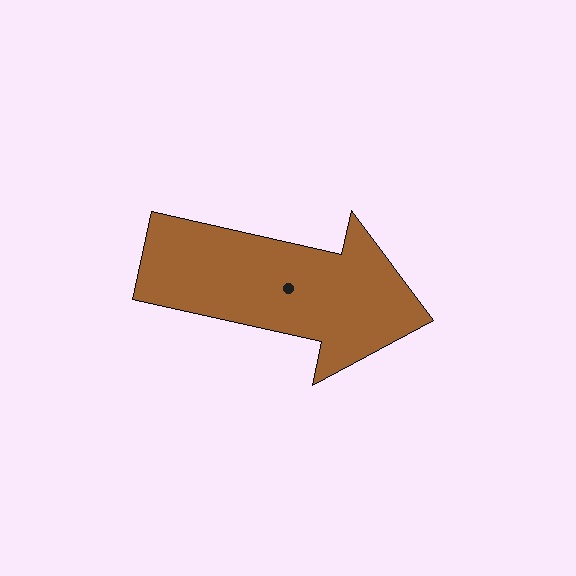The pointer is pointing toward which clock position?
Roughly 3 o'clock.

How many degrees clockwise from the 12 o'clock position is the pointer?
Approximately 103 degrees.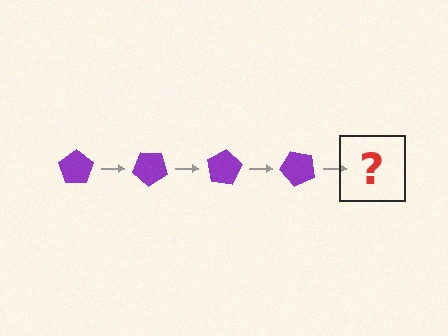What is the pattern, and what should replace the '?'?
The pattern is that the pentagon rotates 40 degrees each step. The '?' should be a purple pentagon rotated 160 degrees.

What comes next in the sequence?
The next element should be a purple pentagon rotated 160 degrees.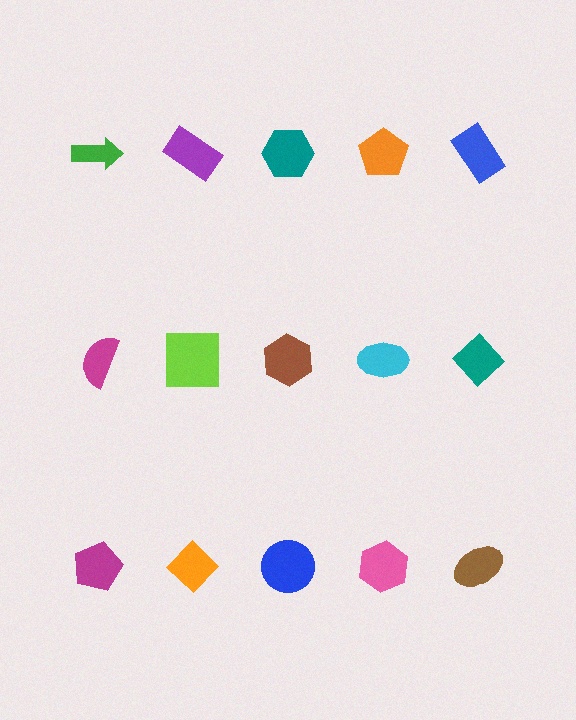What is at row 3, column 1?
A magenta pentagon.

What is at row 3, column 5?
A brown ellipse.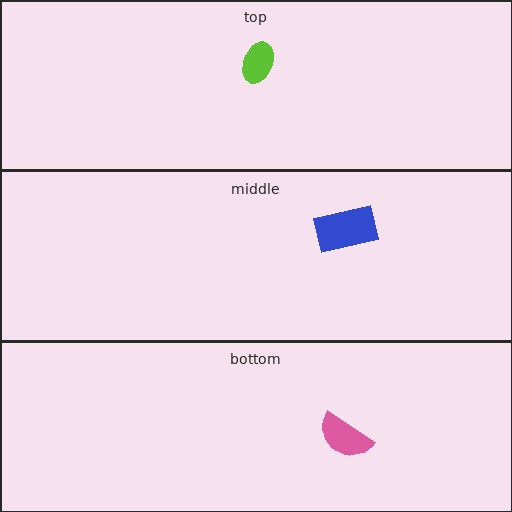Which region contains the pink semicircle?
The bottom region.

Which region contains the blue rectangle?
The middle region.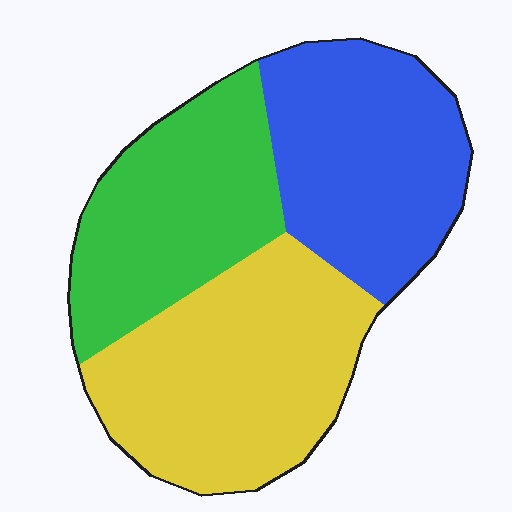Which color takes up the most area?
Yellow, at roughly 40%.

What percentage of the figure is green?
Green covers about 30% of the figure.